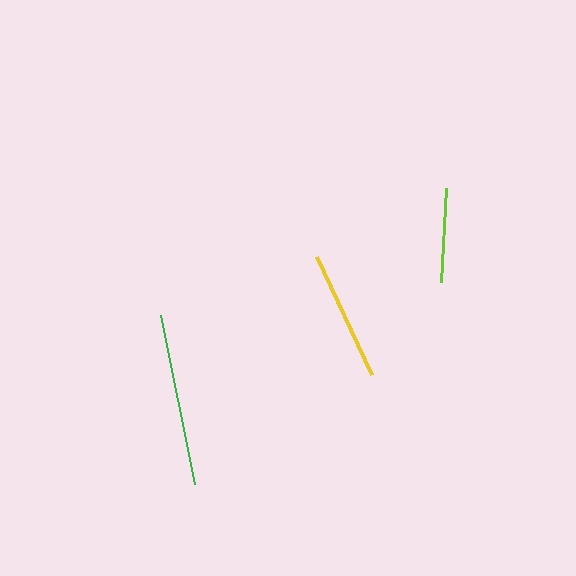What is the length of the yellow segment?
The yellow segment is approximately 131 pixels long.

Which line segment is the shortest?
The lime line is the shortest at approximately 94 pixels.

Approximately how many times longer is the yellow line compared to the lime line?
The yellow line is approximately 1.4 times the length of the lime line.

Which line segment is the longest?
The green line is the longest at approximately 173 pixels.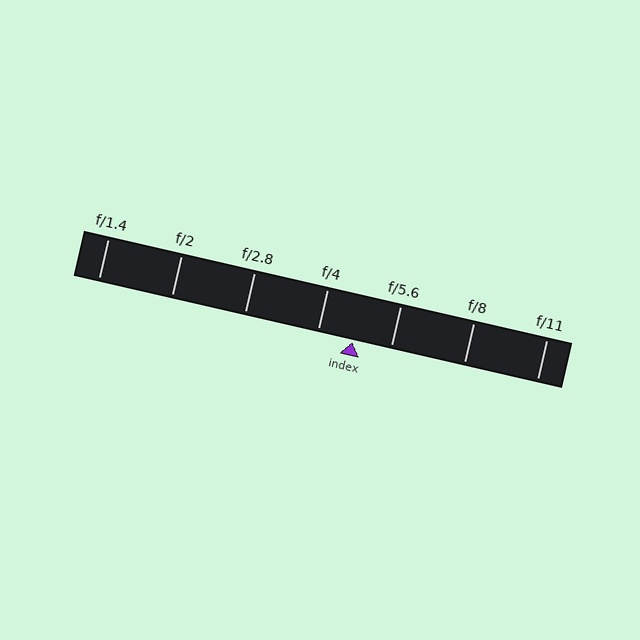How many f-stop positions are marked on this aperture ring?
There are 7 f-stop positions marked.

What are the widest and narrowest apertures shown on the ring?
The widest aperture shown is f/1.4 and the narrowest is f/11.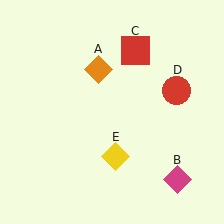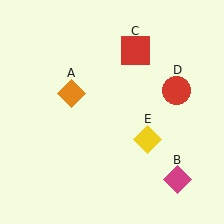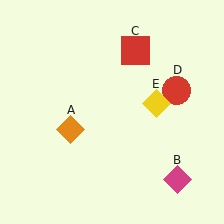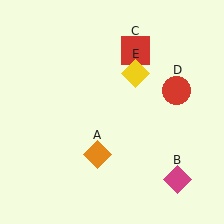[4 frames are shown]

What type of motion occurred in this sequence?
The orange diamond (object A), yellow diamond (object E) rotated counterclockwise around the center of the scene.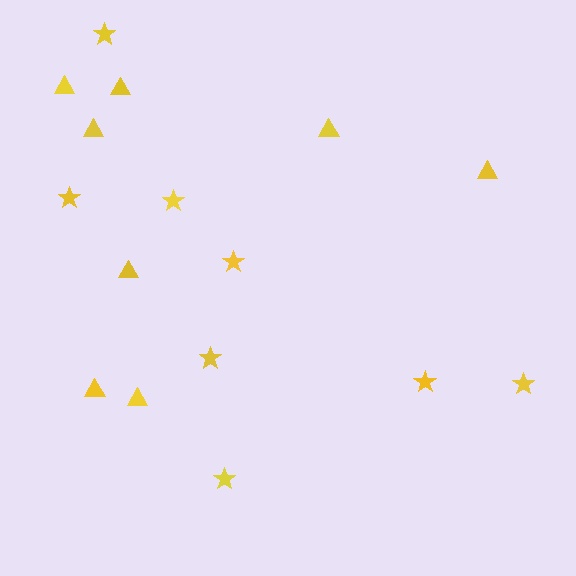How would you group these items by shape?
There are 2 groups: one group of stars (8) and one group of triangles (8).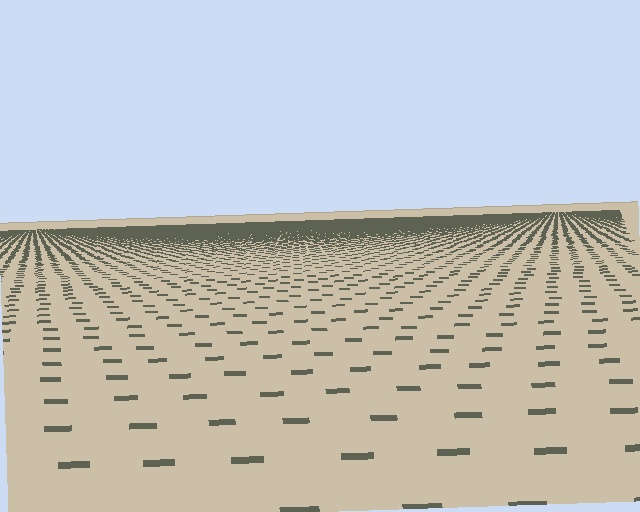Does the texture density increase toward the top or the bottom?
Density increases toward the top.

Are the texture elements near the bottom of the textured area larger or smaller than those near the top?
Larger. Near the bottom, elements are closer to the viewer and appear at a bigger on-screen size.